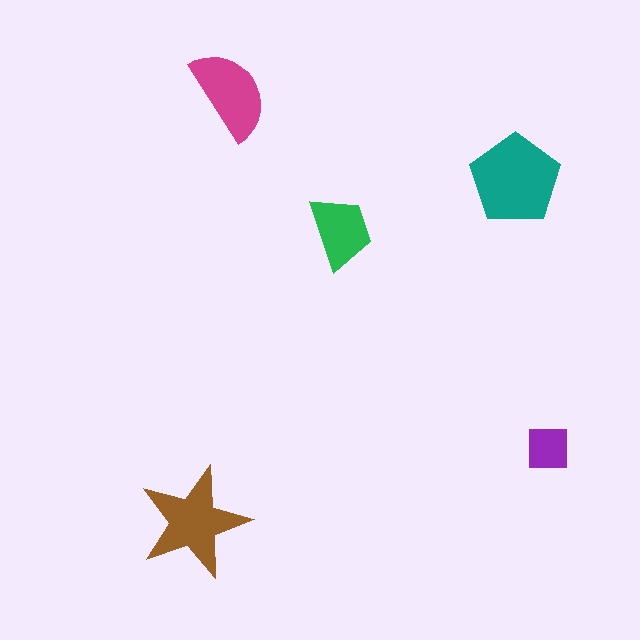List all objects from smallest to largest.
The purple square, the green trapezoid, the magenta semicircle, the brown star, the teal pentagon.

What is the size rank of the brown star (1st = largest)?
2nd.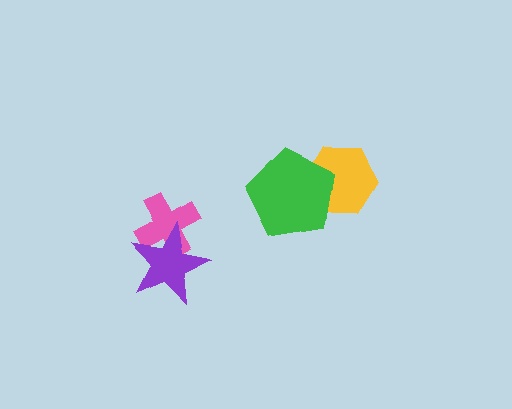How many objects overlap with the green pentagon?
1 object overlaps with the green pentagon.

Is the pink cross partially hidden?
Yes, it is partially covered by another shape.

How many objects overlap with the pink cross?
1 object overlaps with the pink cross.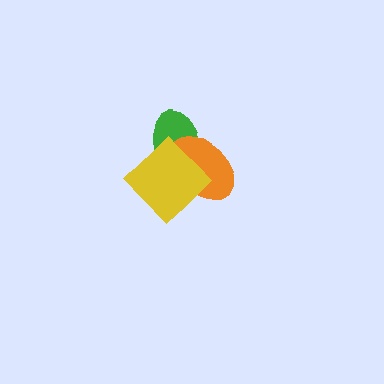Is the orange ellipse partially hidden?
Yes, it is partially covered by another shape.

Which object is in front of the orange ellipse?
The yellow diamond is in front of the orange ellipse.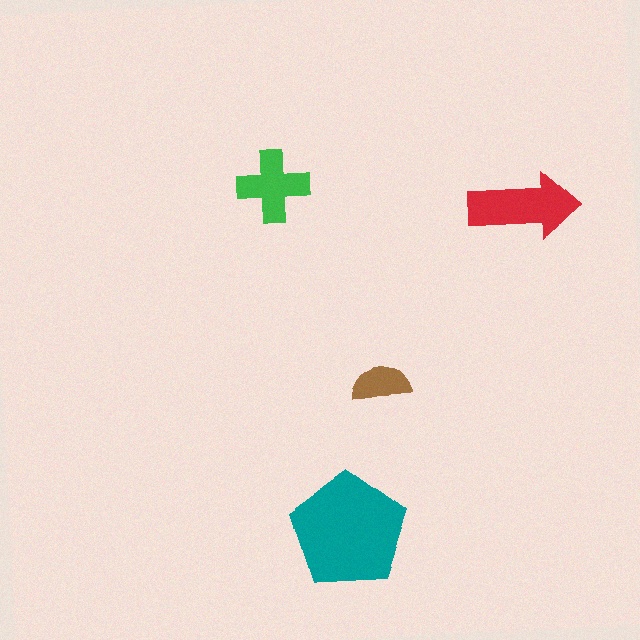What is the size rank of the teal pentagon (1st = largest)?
1st.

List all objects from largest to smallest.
The teal pentagon, the red arrow, the green cross, the brown semicircle.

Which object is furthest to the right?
The red arrow is rightmost.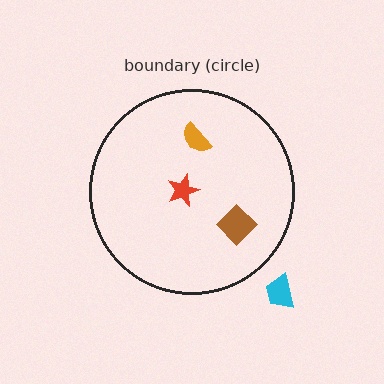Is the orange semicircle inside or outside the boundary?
Inside.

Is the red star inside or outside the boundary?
Inside.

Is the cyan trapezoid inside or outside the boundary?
Outside.